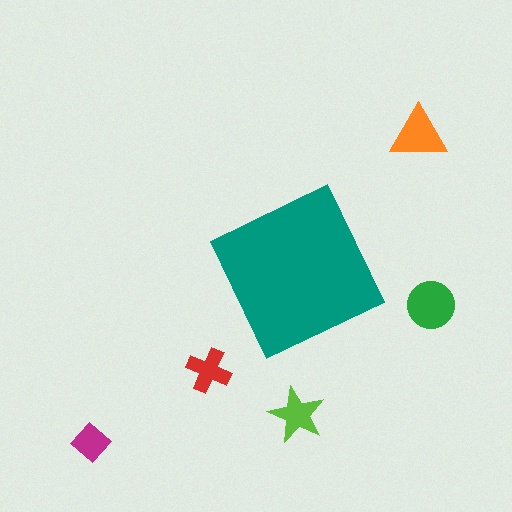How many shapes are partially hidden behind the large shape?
0 shapes are partially hidden.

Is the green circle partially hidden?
No, the green circle is fully visible.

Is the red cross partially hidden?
No, the red cross is fully visible.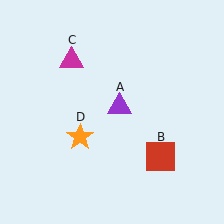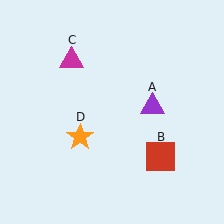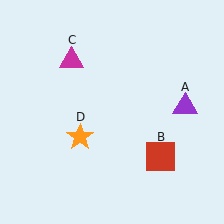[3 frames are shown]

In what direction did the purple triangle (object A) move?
The purple triangle (object A) moved right.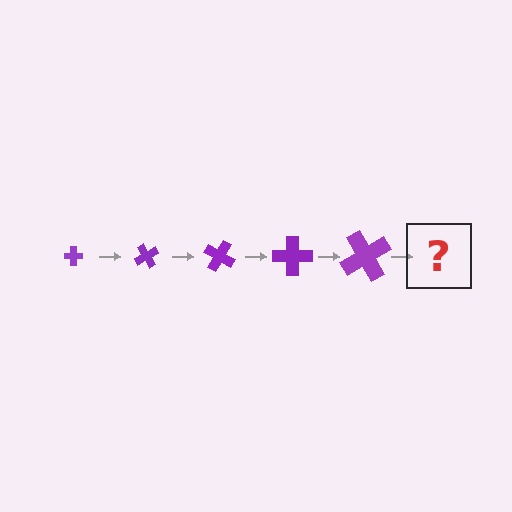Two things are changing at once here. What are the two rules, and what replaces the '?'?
The two rules are that the cross grows larger each step and it rotates 60 degrees each step. The '?' should be a cross, larger than the previous one and rotated 300 degrees from the start.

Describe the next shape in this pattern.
It should be a cross, larger than the previous one and rotated 300 degrees from the start.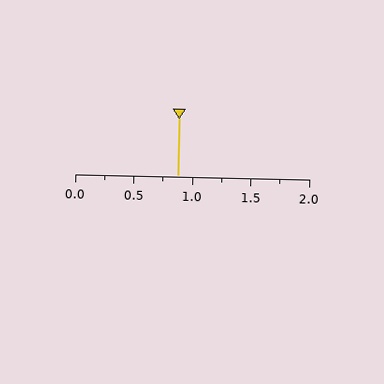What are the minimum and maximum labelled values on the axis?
The axis runs from 0.0 to 2.0.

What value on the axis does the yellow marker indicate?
The marker indicates approximately 0.88.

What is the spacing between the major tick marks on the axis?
The major ticks are spaced 0.5 apart.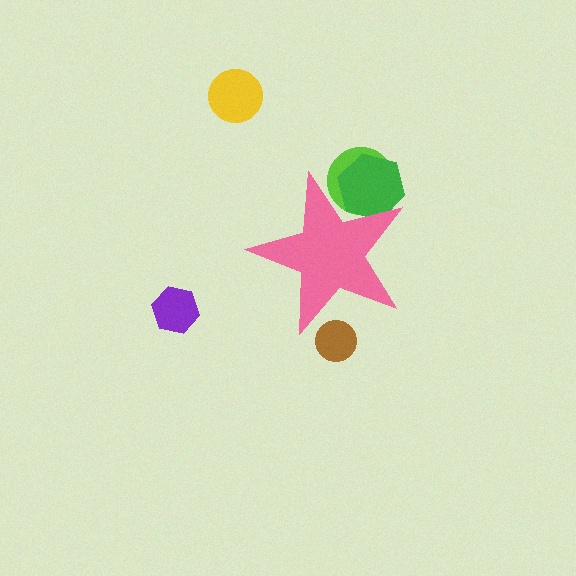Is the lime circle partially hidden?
Yes, the lime circle is partially hidden behind the pink star.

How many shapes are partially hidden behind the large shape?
3 shapes are partially hidden.